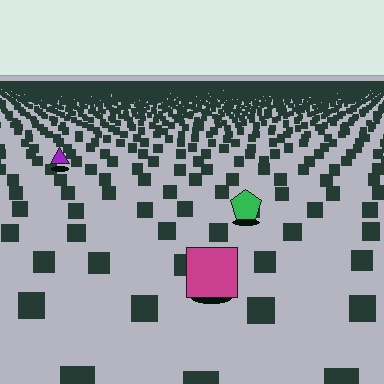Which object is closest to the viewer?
The magenta square is closest. The texture marks near it are larger and more spread out.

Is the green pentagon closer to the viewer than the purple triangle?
Yes. The green pentagon is closer — you can tell from the texture gradient: the ground texture is coarser near it.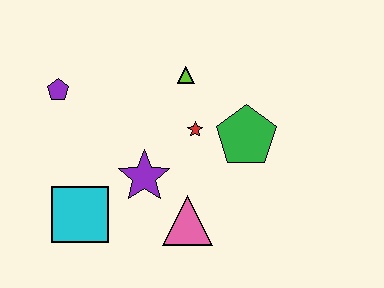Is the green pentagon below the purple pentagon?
Yes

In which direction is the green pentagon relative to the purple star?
The green pentagon is to the right of the purple star.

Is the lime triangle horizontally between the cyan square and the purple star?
No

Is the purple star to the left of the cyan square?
No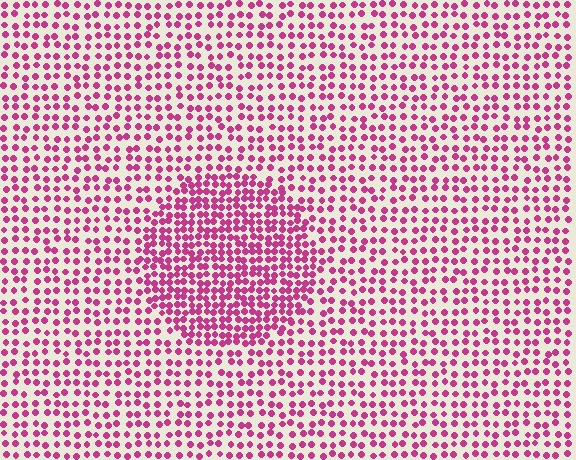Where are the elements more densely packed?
The elements are more densely packed inside the circle boundary.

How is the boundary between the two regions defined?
The boundary is defined by a change in element density (approximately 1.8x ratio). All elements are the same color, size, and shape.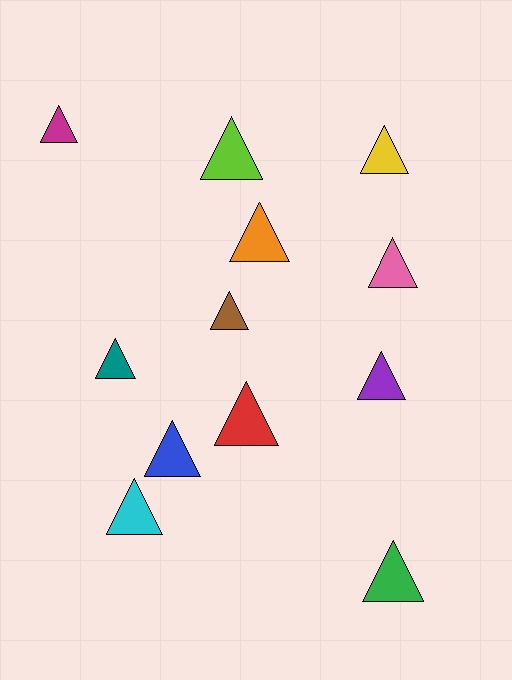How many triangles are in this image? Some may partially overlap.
There are 12 triangles.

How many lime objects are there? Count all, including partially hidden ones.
There is 1 lime object.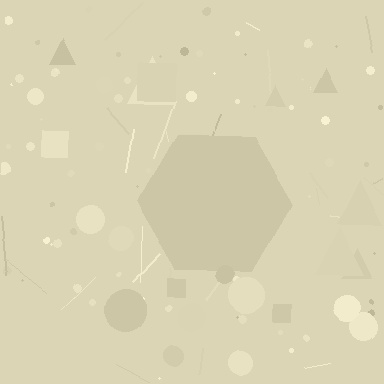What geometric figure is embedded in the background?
A hexagon is embedded in the background.